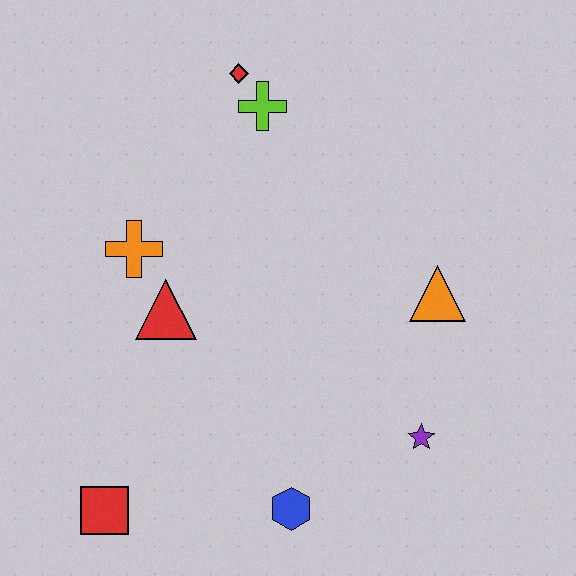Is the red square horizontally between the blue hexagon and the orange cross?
No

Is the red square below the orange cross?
Yes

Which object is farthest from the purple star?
The red diamond is farthest from the purple star.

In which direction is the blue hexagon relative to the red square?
The blue hexagon is to the right of the red square.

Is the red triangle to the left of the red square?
No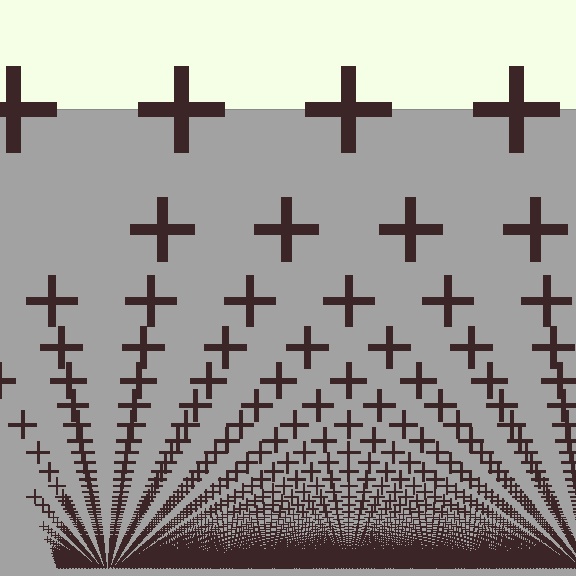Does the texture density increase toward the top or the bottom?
Density increases toward the bottom.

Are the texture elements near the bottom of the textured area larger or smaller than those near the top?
Smaller. The gradient is inverted — elements near the bottom are smaller and denser.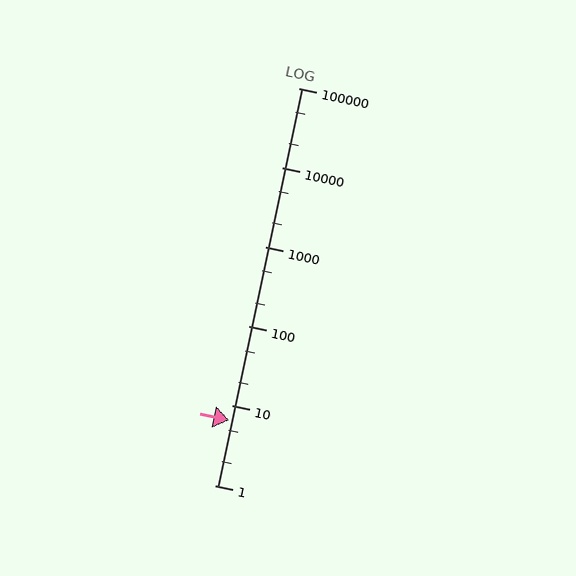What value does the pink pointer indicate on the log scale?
The pointer indicates approximately 6.5.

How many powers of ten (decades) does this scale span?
The scale spans 5 decades, from 1 to 100000.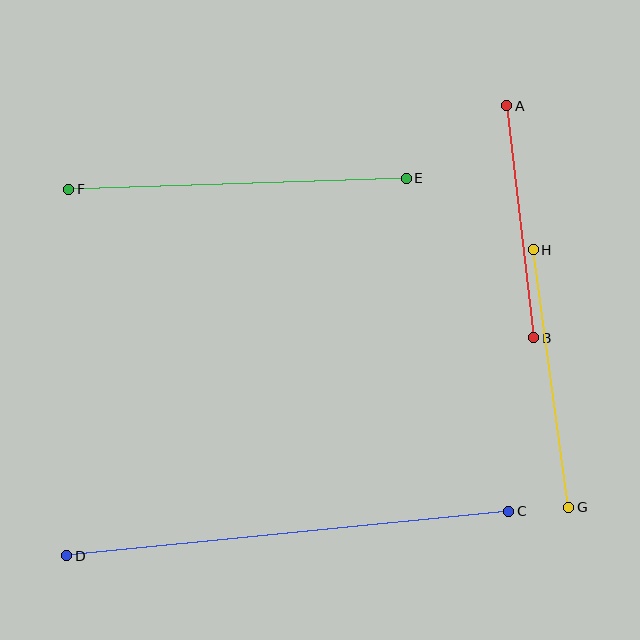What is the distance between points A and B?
The distance is approximately 234 pixels.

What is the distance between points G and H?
The distance is approximately 260 pixels.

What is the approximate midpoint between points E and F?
The midpoint is at approximately (238, 184) pixels.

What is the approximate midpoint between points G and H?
The midpoint is at approximately (551, 379) pixels.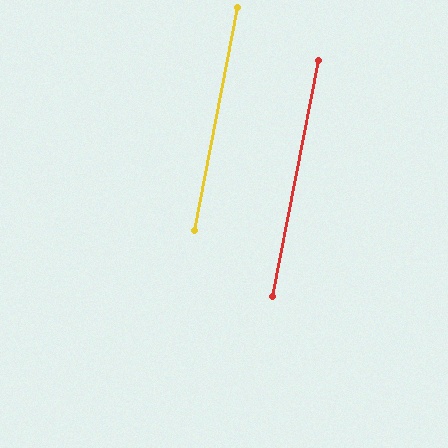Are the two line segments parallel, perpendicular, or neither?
Parallel — their directions differ by only 0.2°.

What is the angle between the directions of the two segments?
Approximately 0 degrees.